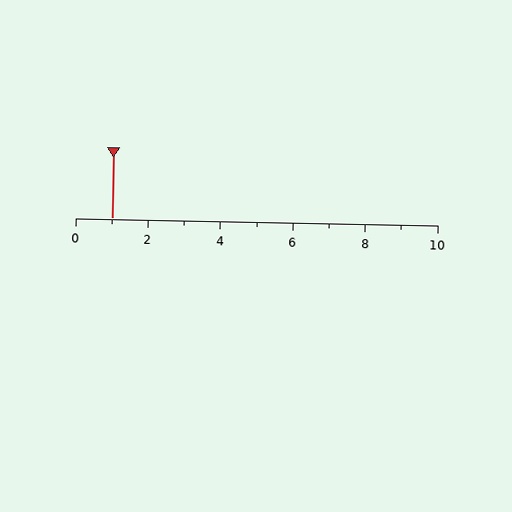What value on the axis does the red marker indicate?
The marker indicates approximately 1.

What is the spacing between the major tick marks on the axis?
The major ticks are spaced 2 apart.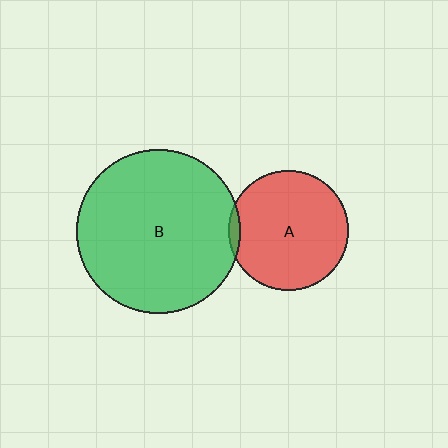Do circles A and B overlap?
Yes.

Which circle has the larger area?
Circle B (green).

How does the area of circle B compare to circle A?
Approximately 1.9 times.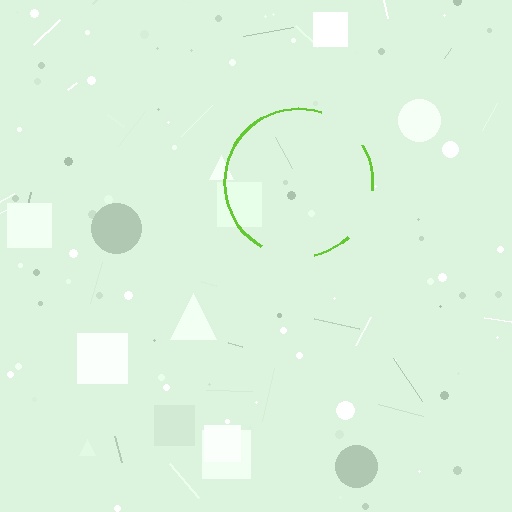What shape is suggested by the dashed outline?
The dashed outline suggests a circle.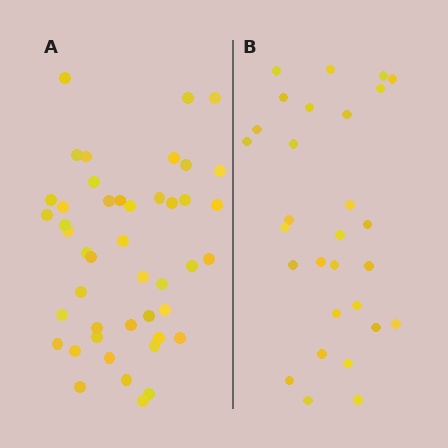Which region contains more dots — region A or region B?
Region A (the left region) has more dots.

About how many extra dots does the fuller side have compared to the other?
Region A has approximately 15 more dots than region B.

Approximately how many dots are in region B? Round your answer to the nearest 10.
About 30 dots. (The exact count is 29, which rounds to 30.)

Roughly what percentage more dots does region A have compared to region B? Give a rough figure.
About 55% more.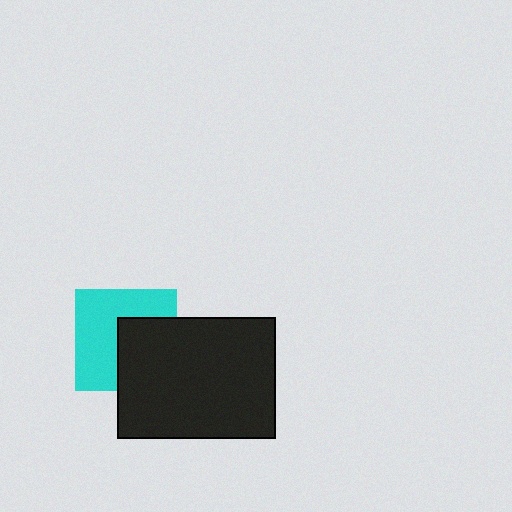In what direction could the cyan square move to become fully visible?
The cyan square could move toward the upper-left. That would shift it out from behind the black rectangle entirely.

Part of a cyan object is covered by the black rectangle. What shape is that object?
It is a square.